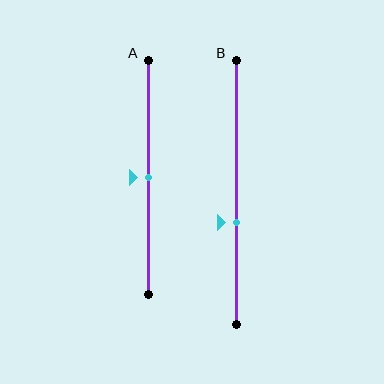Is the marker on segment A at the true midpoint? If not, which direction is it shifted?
Yes, the marker on segment A is at the true midpoint.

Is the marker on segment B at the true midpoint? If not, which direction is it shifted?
No, the marker on segment B is shifted downward by about 12% of the segment length.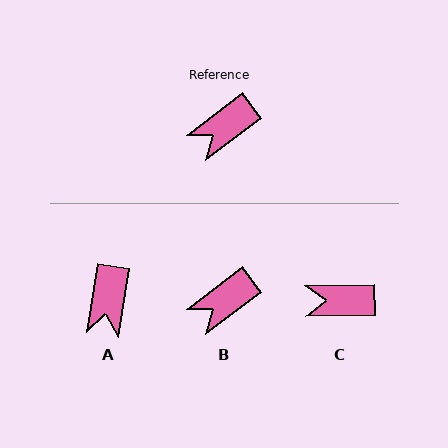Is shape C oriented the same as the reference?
No, it is off by about 36 degrees.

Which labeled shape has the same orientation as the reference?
B.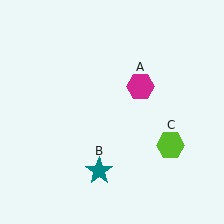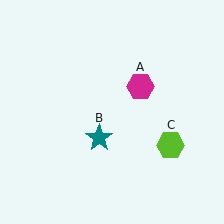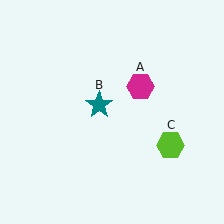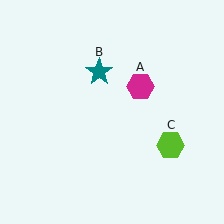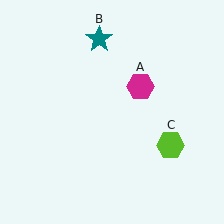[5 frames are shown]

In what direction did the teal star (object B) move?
The teal star (object B) moved up.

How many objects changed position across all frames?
1 object changed position: teal star (object B).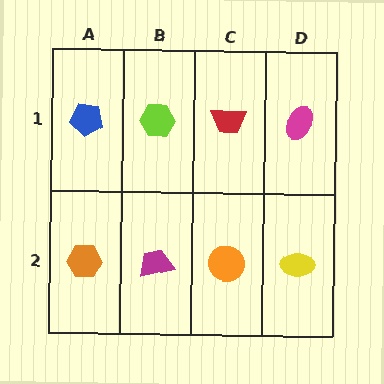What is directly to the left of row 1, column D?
A red trapezoid.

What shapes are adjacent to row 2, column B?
A lime hexagon (row 1, column B), an orange hexagon (row 2, column A), an orange circle (row 2, column C).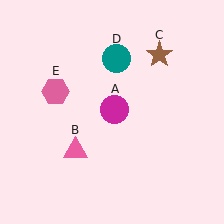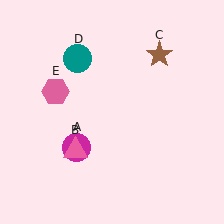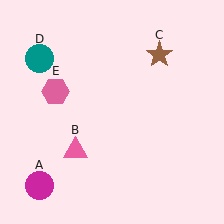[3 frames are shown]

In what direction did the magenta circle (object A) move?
The magenta circle (object A) moved down and to the left.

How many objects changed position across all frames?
2 objects changed position: magenta circle (object A), teal circle (object D).